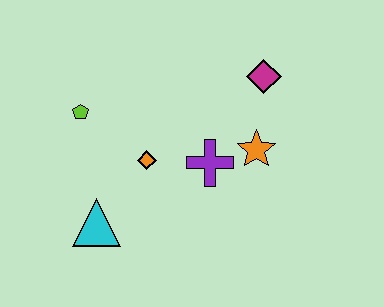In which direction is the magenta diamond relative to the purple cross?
The magenta diamond is above the purple cross.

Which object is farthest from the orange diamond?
The magenta diamond is farthest from the orange diamond.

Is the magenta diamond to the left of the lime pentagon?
No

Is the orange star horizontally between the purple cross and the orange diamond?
No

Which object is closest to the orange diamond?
The purple cross is closest to the orange diamond.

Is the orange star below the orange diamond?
No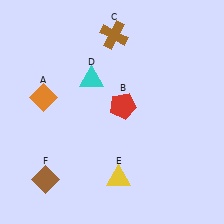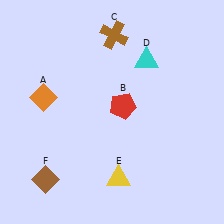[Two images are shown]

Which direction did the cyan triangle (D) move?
The cyan triangle (D) moved right.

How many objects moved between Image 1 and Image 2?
1 object moved between the two images.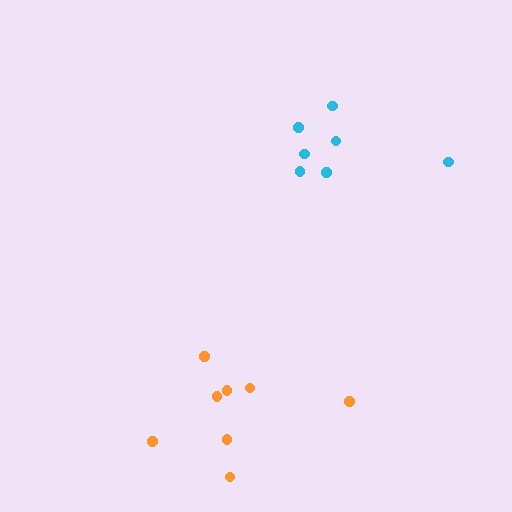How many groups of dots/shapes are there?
There are 2 groups.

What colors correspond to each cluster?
The clusters are colored: cyan, orange.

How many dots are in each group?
Group 1: 7 dots, Group 2: 8 dots (15 total).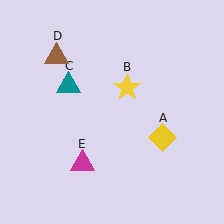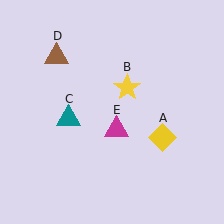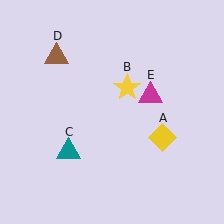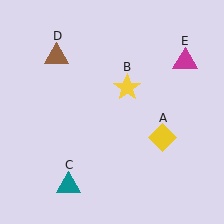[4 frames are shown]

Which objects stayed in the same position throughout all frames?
Yellow diamond (object A) and yellow star (object B) and brown triangle (object D) remained stationary.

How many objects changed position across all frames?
2 objects changed position: teal triangle (object C), magenta triangle (object E).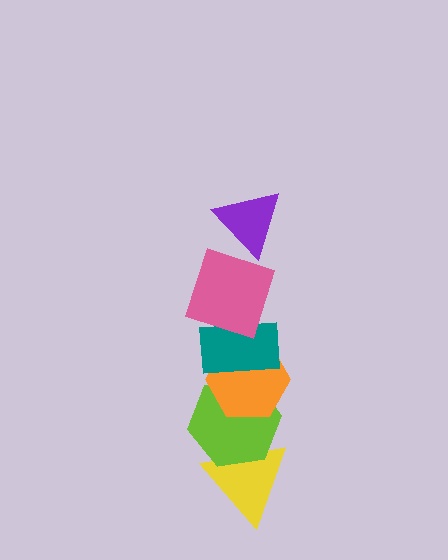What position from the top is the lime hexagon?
The lime hexagon is 5th from the top.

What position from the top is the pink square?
The pink square is 2nd from the top.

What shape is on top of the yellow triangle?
The lime hexagon is on top of the yellow triangle.